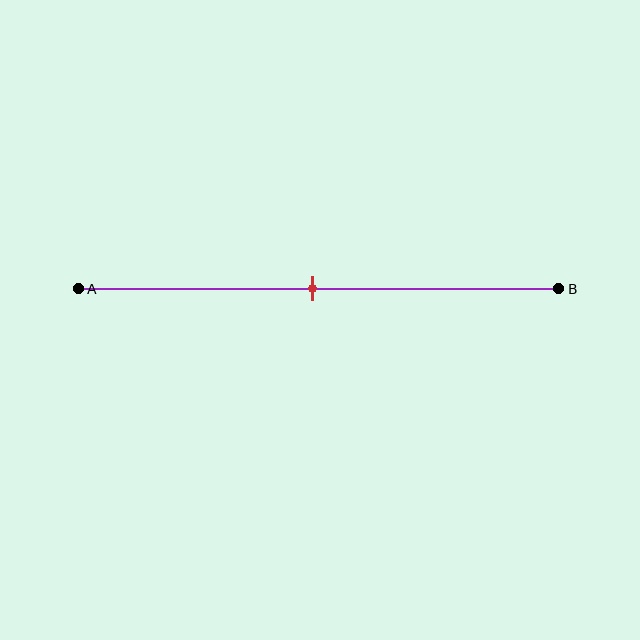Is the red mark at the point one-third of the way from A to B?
No, the mark is at about 50% from A, not at the 33% one-third point.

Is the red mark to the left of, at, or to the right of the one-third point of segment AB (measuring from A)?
The red mark is to the right of the one-third point of segment AB.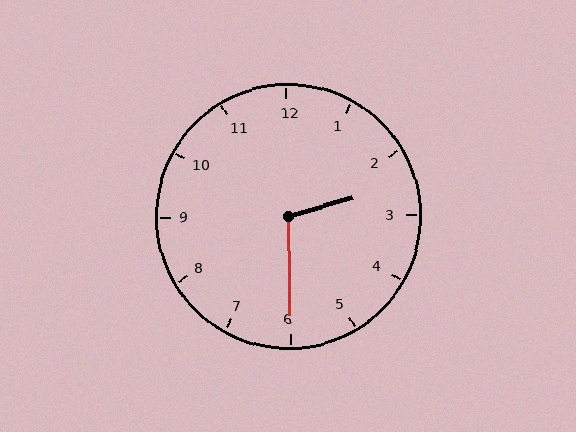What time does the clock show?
2:30.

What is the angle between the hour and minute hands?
Approximately 105 degrees.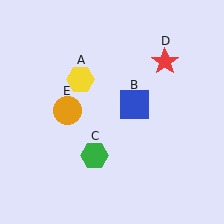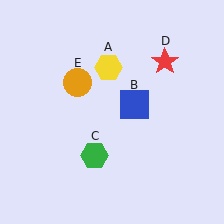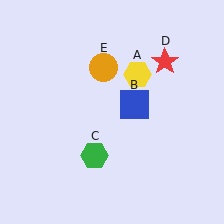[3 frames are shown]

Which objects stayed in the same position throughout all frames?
Blue square (object B) and green hexagon (object C) and red star (object D) remained stationary.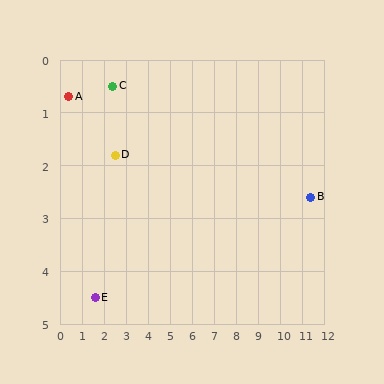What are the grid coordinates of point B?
Point B is at approximately (11.4, 2.6).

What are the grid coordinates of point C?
Point C is at approximately (2.4, 0.5).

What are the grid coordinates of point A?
Point A is at approximately (0.4, 0.7).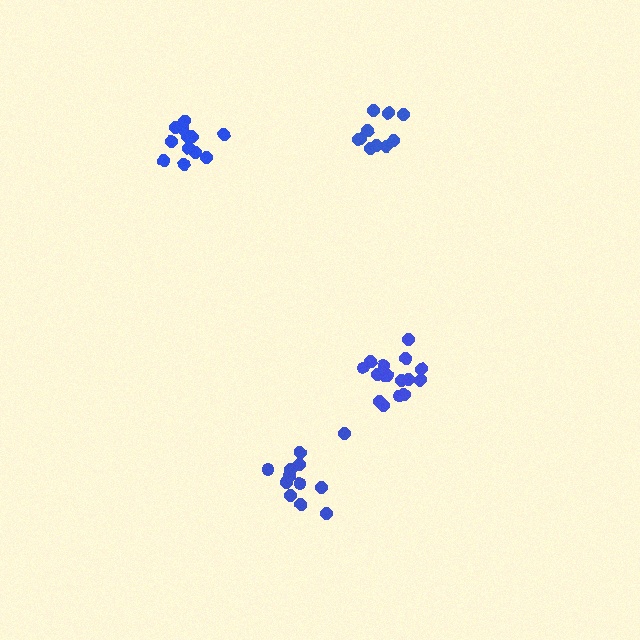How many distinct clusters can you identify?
There are 4 distinct clusters.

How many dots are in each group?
Group 1: 16 dots, Group 2: 12 dots, Group 3: 12 dots, Group 4: 10 dots (50 total).